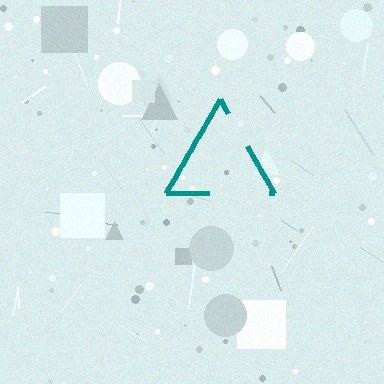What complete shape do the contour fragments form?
The contour fragments form a triangle.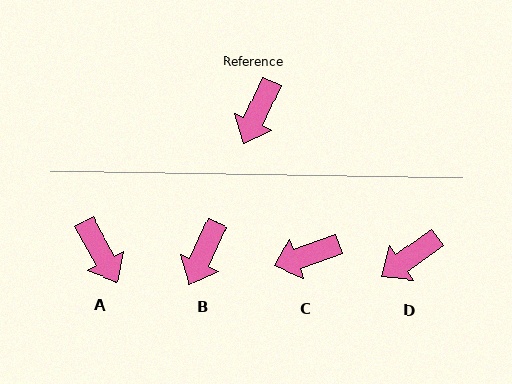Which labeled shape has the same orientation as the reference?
B.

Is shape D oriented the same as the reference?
No, it is off by about 31 degrees.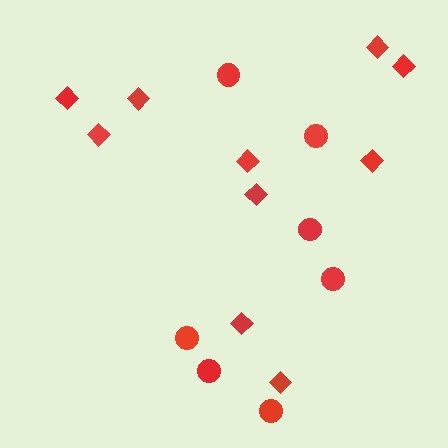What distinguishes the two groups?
There are 2 groups: one group of circles (7) and one group of diamonds (10).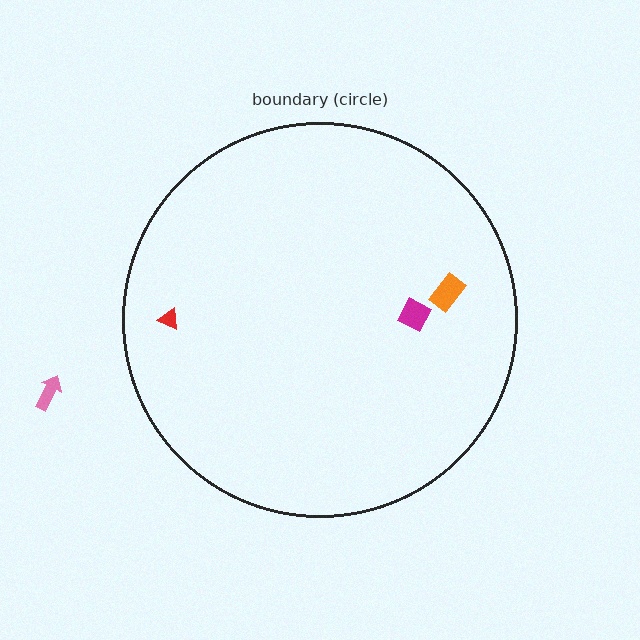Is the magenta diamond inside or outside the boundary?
Inside.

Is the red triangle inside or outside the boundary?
Inside.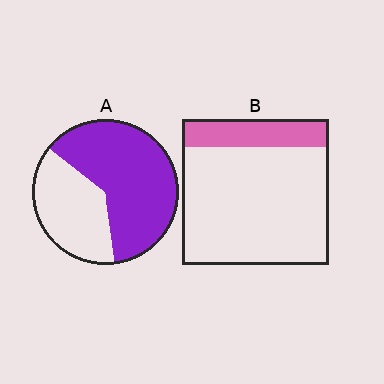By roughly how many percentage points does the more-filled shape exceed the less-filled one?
By roughly 45 percentage points (A over B).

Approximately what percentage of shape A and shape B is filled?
A is approximately 65% and B is approximately 20%.